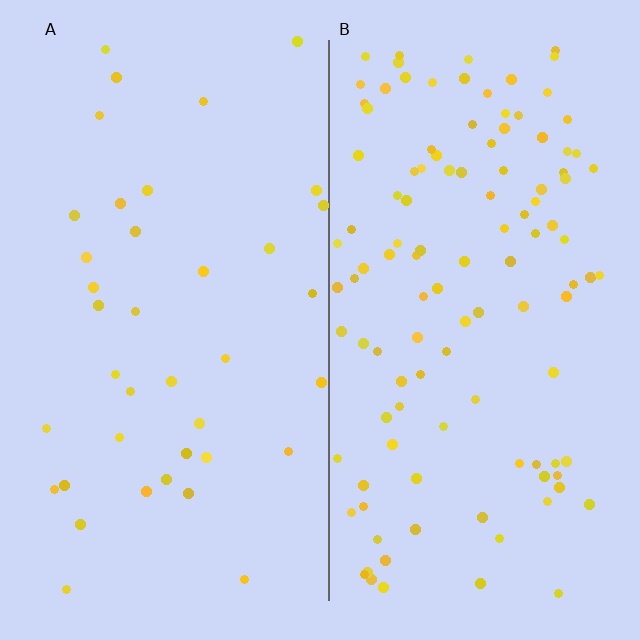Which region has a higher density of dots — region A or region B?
B (the right).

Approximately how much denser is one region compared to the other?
Approximately 3.0× — region B over region A.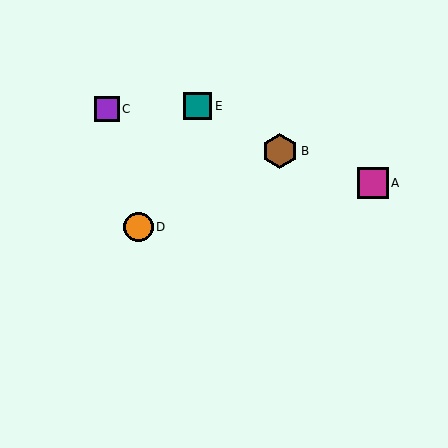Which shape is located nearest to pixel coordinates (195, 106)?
The teal square (labeled E) at (198, 106) is nearest to that location.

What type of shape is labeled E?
Shape E is a teal square.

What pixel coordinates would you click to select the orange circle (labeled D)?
Click at (139, 227) to select the orange circle D.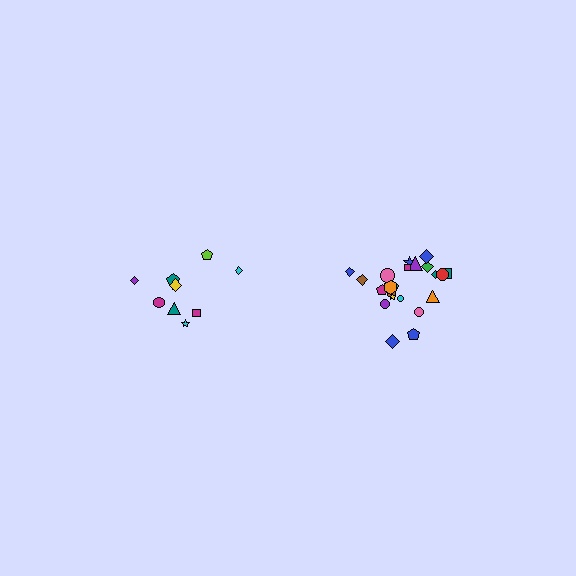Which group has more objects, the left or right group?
The right group.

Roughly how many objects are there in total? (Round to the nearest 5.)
Roughly 30 objects in total.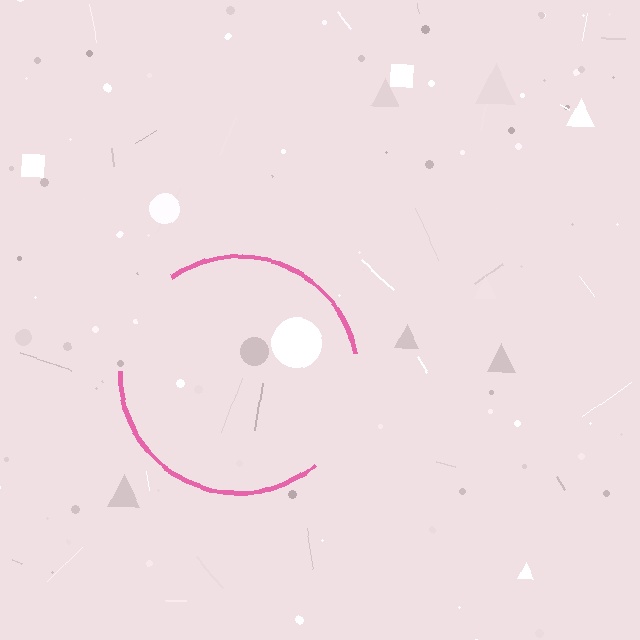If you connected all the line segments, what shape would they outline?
They would outline a circle.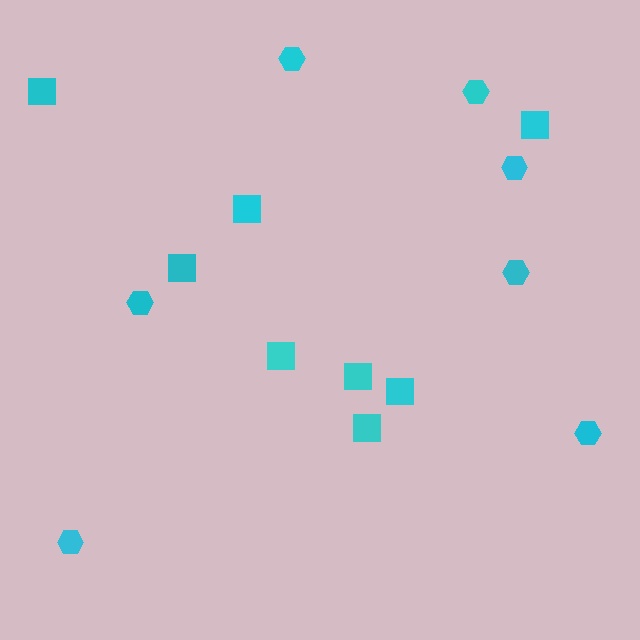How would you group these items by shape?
There are 2 groups: one group of squares (8) and one group of hexagons (7).